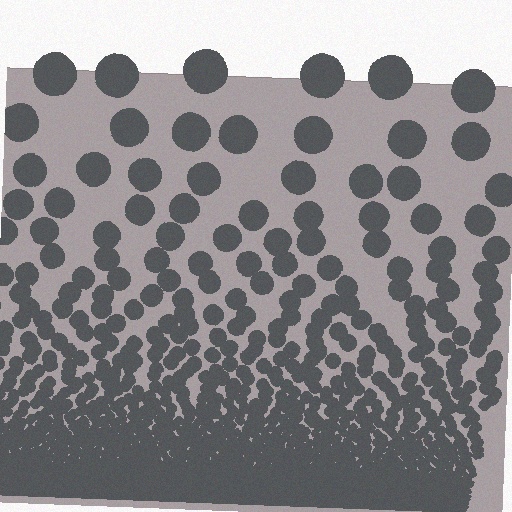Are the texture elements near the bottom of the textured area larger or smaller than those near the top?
Smaller. The gradient is inverted — elements near the bottom are smaller and denser.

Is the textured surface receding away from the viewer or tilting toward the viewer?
The surface appears to tilt toward the viewer. Texture elements get larger and sparser toward the top.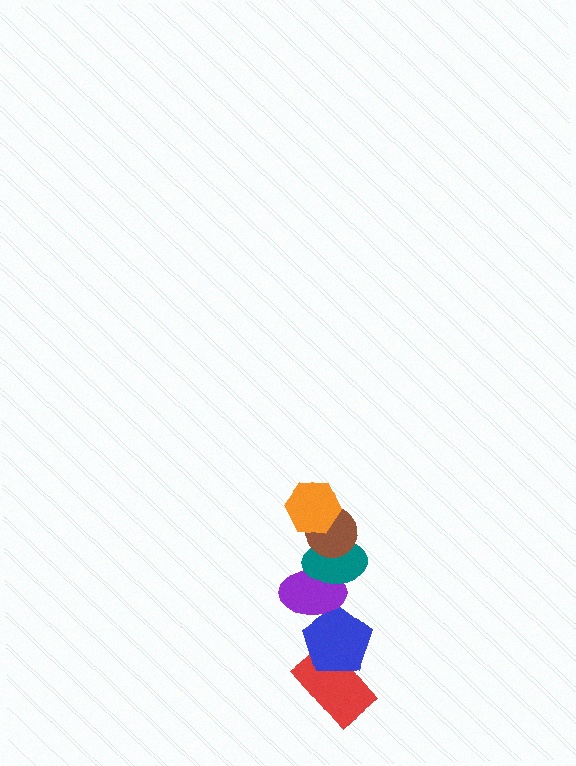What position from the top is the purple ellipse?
The purple ellipse is 4th from the top.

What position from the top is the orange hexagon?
The orange hexagon is 1st from the top.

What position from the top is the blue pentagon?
The blue pentagon is 5th from the top.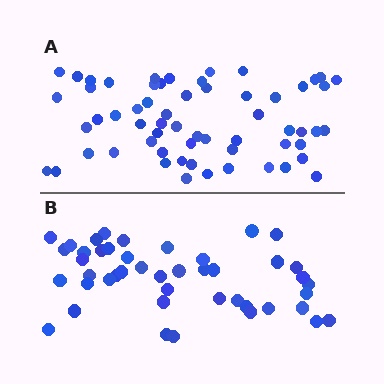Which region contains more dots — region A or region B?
Region A (the top region) has more dots.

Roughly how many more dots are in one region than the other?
Region A has approximately 15 more dots than region B.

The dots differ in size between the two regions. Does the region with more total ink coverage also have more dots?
No. Region B has more total ink coverage because its dots are larger, but region A actually contains more individual dots. Total area can be misleading — the number of items is what matters here.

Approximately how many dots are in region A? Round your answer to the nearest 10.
About 60 dots.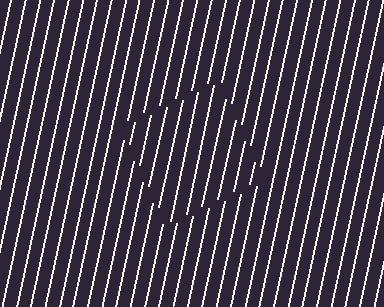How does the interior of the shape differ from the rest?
The interior of the shape contains the same grating, shifted by half a period — the contour is defined by the phase discontinuity where line-ends from the inner and outer gratings abut.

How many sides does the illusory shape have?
4 sides — the line-ends trace a square.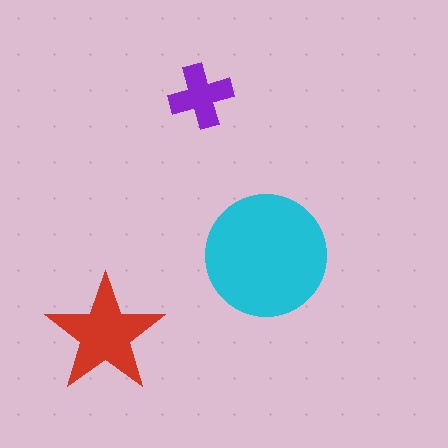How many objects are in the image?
There are 3 objects in the image.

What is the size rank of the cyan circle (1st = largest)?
1st.